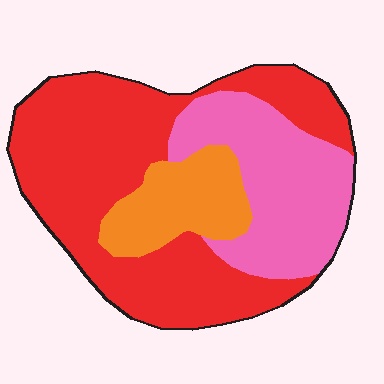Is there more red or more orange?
Red.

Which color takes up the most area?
Red, at roughly 55%.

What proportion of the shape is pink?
Pink covers 29% of the shape.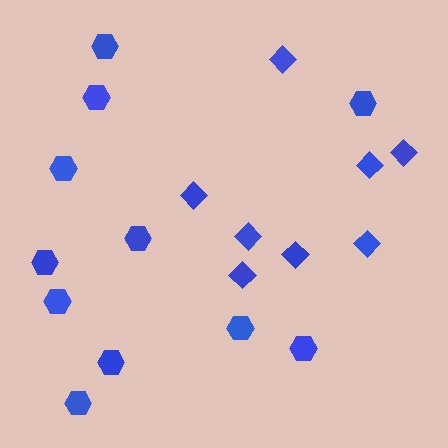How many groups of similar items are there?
There are 2 groups: one group of diamonds (8) and one group of hexagons (11).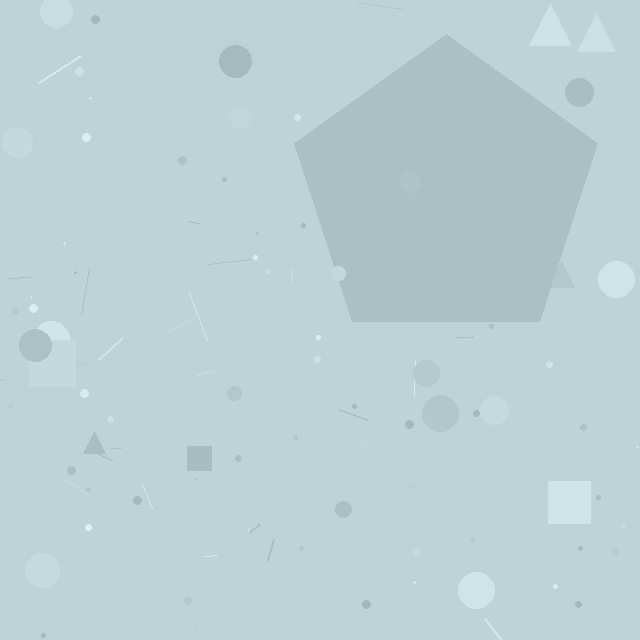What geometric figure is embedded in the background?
A pentagon is embedded in the background.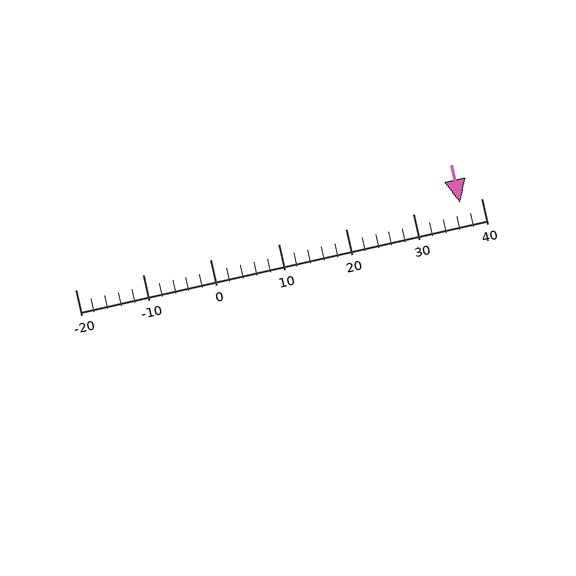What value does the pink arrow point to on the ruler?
The pink arrow points to approximately 37.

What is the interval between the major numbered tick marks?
The major tick marks are spaced 10 units apart.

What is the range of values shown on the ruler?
The ruler shows values from -20 to 40.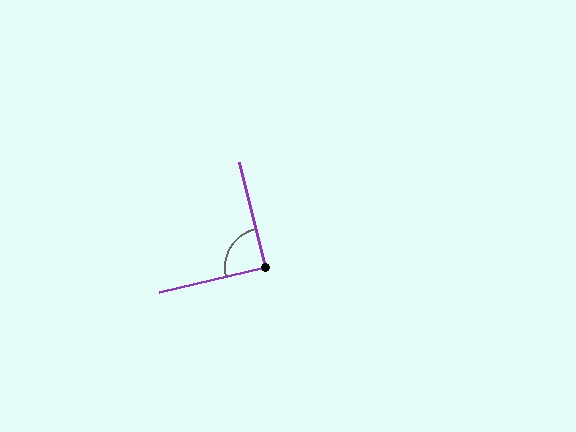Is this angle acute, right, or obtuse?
It is approximately a right angle.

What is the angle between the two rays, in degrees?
Approximately 90 degrees.